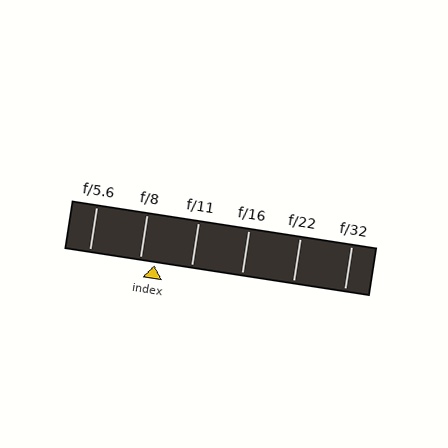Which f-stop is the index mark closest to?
The index mark is closest to f/8.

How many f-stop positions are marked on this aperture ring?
There are 6 f-stop positions marked.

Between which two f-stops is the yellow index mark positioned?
The index mark is between f/8 and f/11.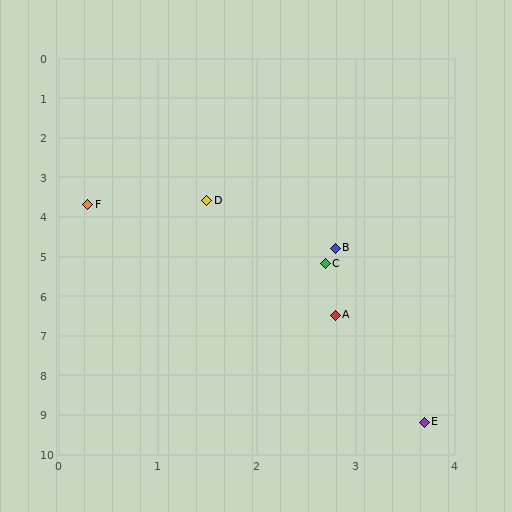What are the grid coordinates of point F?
Point F is at approximately (0.3, 3.7).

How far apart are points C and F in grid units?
Points C and F are about 2.8 grid units apart.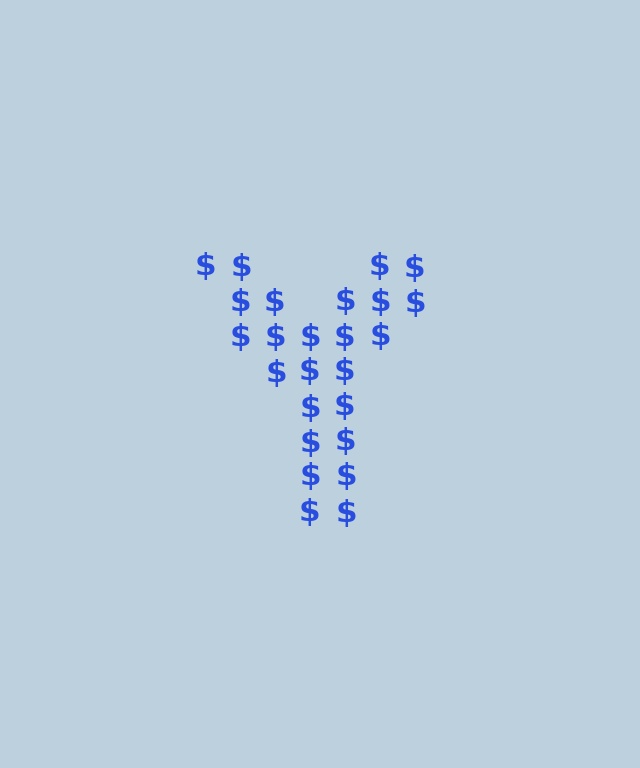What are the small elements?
The small elements are dollar signs.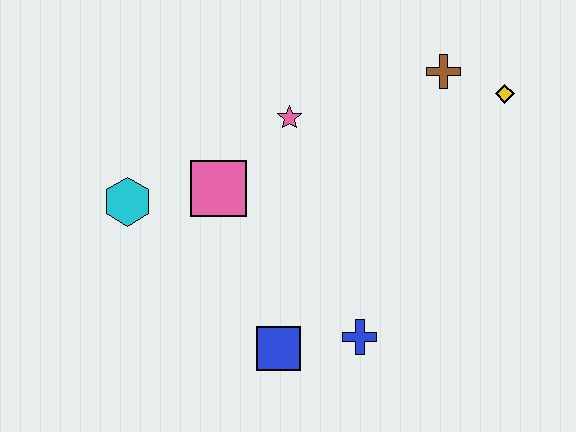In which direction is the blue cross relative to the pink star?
The blue cross is below the pink star.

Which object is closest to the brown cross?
The yellow diamond is closest to the brown cross.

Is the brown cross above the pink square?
Yes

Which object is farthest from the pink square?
The yellow diamond is farthest from the pink square.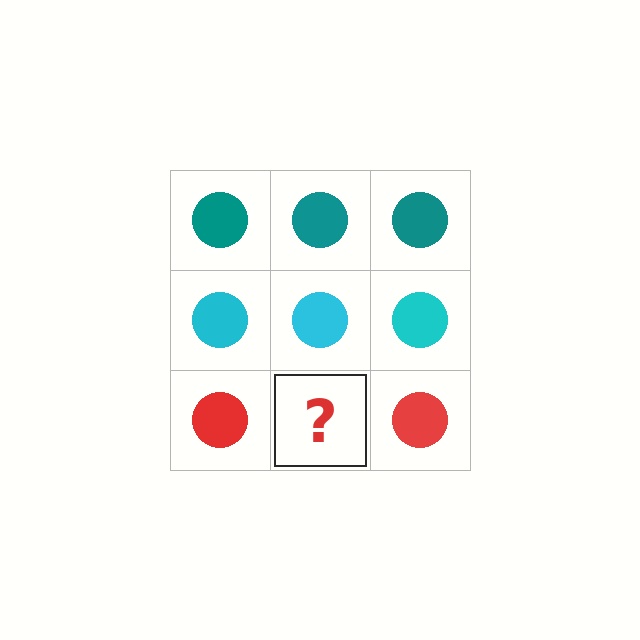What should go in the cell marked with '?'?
The missing cell should contain a red circle.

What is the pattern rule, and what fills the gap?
The rule is that each row has a consistent color. The gap should be filled with a red circle.